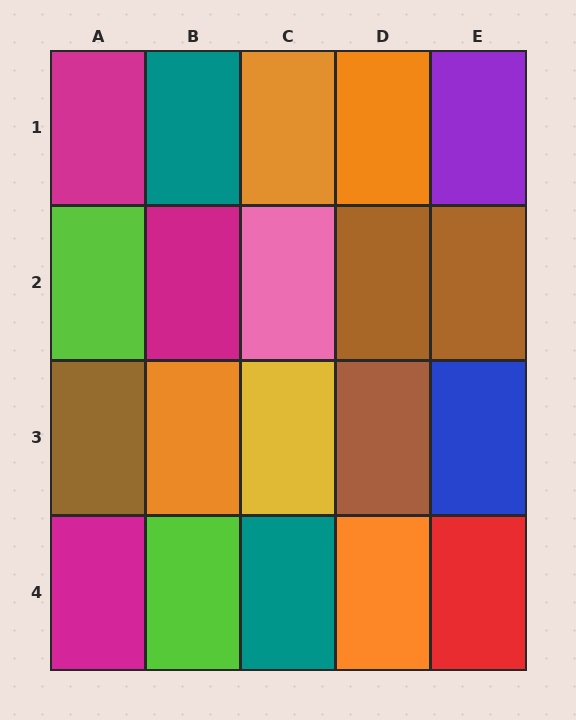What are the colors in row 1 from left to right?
Magenta, teal, orange, orange, purple.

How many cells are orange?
4 cells are orange.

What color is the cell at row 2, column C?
Pink.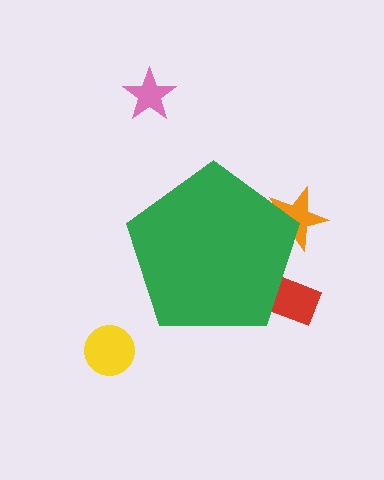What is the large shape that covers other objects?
A green pentagon.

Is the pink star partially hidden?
No, the pink star is fully visible.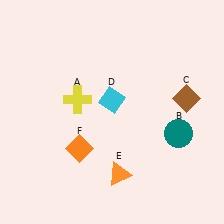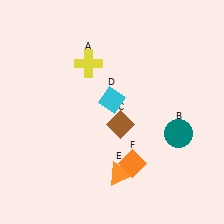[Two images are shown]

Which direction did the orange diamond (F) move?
The orange diamond (F) moved right.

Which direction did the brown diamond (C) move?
The brown diamond (C) moved left.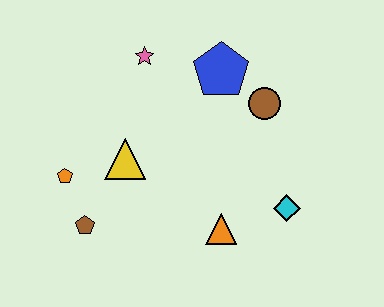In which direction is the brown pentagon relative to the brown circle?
The brown pentagon is to the left of the brown circle.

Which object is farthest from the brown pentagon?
The brown circle is farthest from the brown pentagon.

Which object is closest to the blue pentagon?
The brown circle is closest to the blue pentagon.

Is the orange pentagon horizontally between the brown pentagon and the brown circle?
No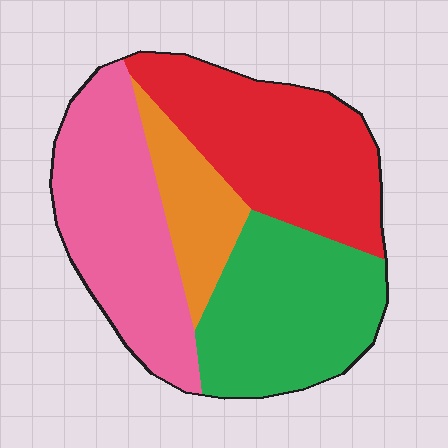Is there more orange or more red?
Red.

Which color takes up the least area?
Orange, at roughly 10%.